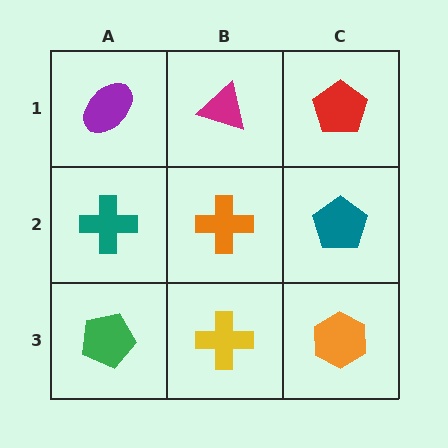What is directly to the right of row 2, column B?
A teal pentagon.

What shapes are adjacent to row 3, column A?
A teal cross (row 2, column A), a yellow cross (row 3, column B).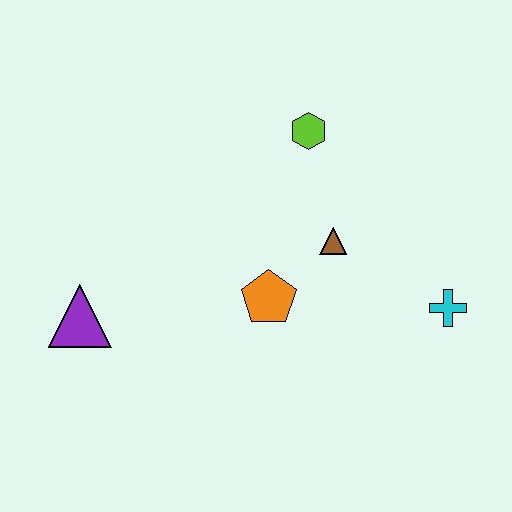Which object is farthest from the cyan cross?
The purple triangle is farthest from the cyan cross.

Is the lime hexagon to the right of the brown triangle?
No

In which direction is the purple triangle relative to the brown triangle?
The purple triangle is to the left of the brown triangle.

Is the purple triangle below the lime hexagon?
Yes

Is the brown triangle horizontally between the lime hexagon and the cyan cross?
Yes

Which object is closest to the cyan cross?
The brown triangle is closest to the cyan cross.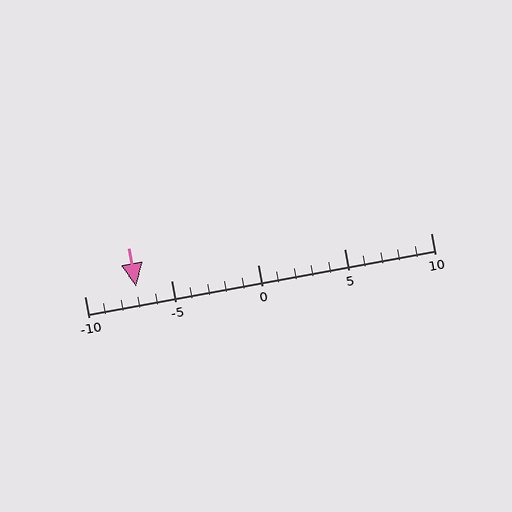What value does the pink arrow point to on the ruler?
The pink arrow points to approximately -7.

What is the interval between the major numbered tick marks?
The major tick marks are spaced 5 units apart.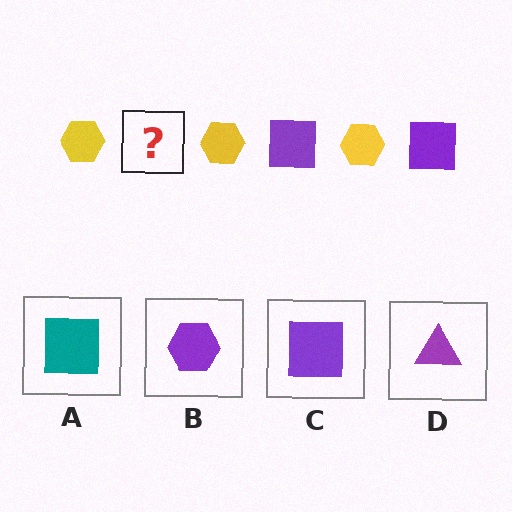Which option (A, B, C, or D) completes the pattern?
C.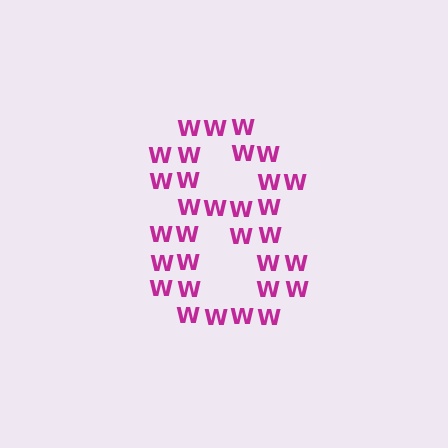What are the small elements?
The small elements are letter W's.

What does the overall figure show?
The overall figure shows the digit 8.